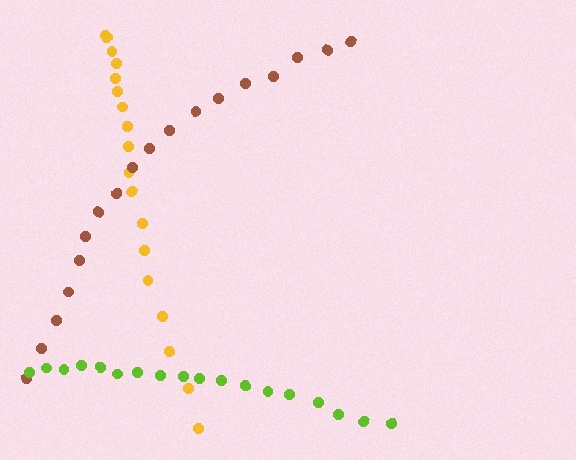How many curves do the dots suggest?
There are 3 distinct paths.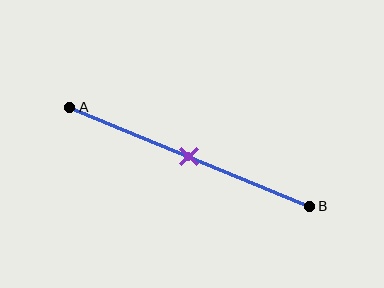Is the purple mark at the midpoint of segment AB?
Yes, the mark is approximately at the midpoint.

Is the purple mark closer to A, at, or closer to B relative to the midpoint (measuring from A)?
The purple mark is approximately at the midpoint of segment AB.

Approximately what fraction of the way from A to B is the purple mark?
The purple mark is approximately 50% of the way from A to B.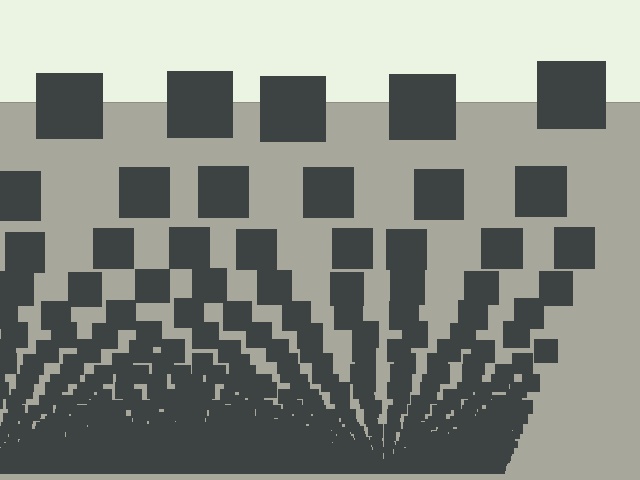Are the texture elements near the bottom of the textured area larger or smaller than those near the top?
Smaller. The gradient is inverted — elements near the bottom are smaller and denser.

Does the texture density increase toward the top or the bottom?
Density increases toward the bottom.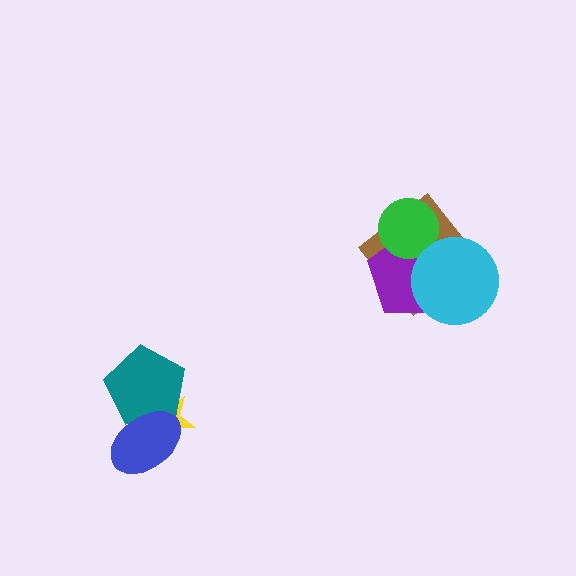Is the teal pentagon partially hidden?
Yes, it is partially covered by another shape.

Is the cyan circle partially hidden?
No, no other shape covers it.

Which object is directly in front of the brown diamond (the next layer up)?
The purple pentagon is directly in front of the brown diamond.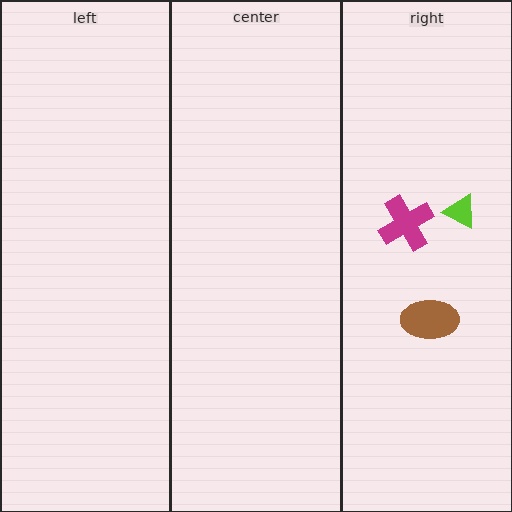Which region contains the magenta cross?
The right region.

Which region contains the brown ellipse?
The right region.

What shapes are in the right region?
The brown ellipse, the magenta cross, the lime triangle.